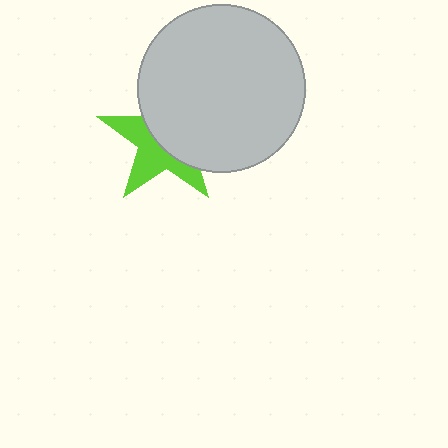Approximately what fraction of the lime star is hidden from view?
Roughly 54% of the lime star is hidden behind the light gray circle.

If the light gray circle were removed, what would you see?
You would see the complete lime star.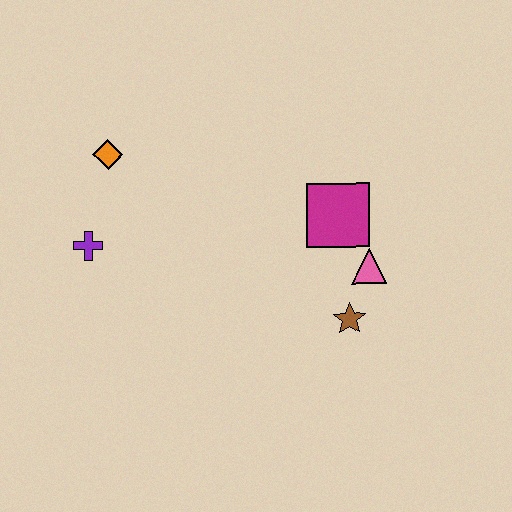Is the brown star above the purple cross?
No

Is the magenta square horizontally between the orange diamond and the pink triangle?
Yes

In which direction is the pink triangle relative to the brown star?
The pink triangle is above the brown star.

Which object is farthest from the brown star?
The orange diamond is farthest from the brown star.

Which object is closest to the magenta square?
The pink triangle is closest to the magenta square.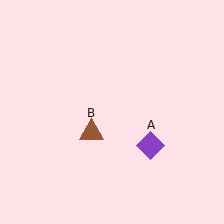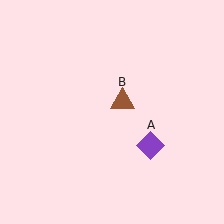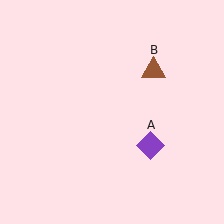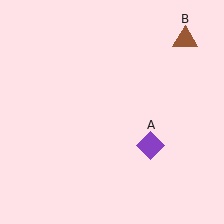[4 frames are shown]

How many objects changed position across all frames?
1 object changed position: brown triangle (object B).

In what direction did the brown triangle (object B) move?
The brown triangle (object B) moved up and to the right.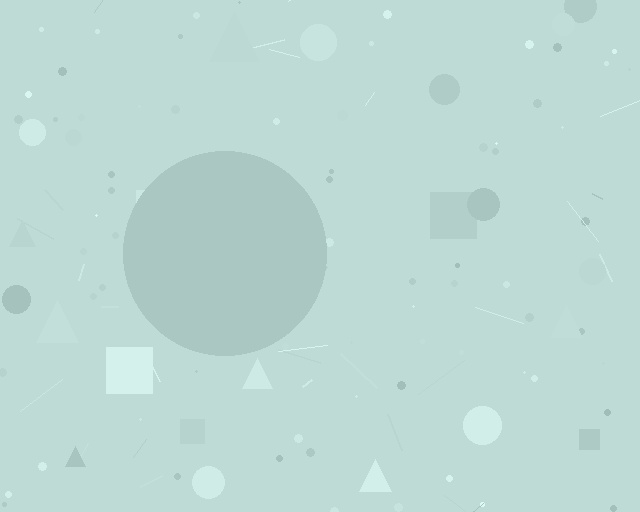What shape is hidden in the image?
A circle is hidden in the image.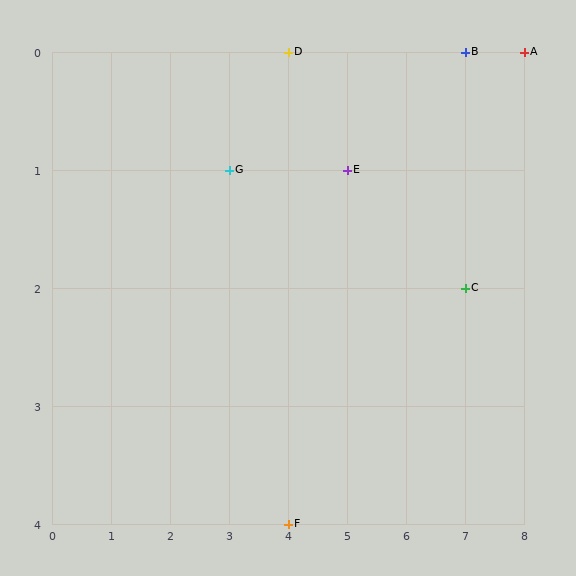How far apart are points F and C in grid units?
Points F and C are 3 columns and 2 rows apart (about 3.6 grid units diagonally).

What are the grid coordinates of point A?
Point A is at grid coordinates (8, 0).